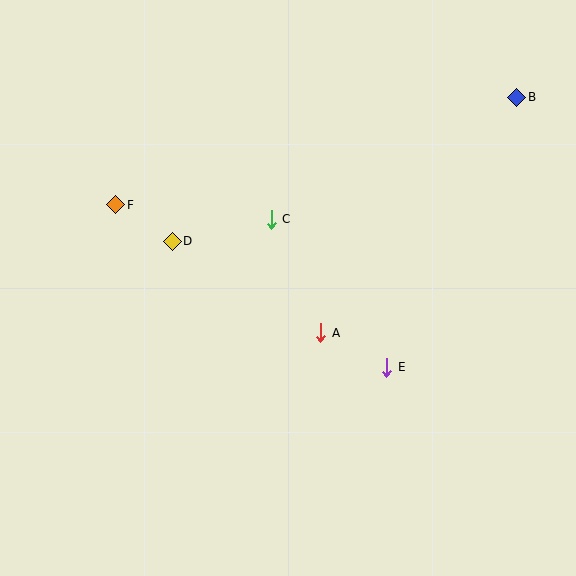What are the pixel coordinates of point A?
Point A is at (321, 333).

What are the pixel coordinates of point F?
Point F is at (116, 205).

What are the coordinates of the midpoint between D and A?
The midpoint between D and A is at (246, 287).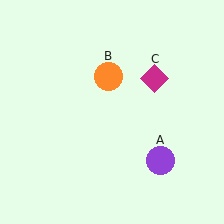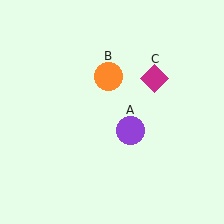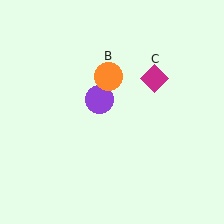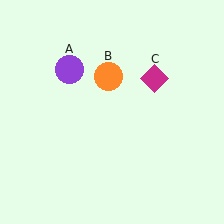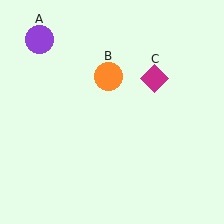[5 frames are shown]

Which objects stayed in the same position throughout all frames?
Orange circle (object B) and magenta diamond (object C) remained stationary.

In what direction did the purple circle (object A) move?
The purple circle (object A) moved up and to the left.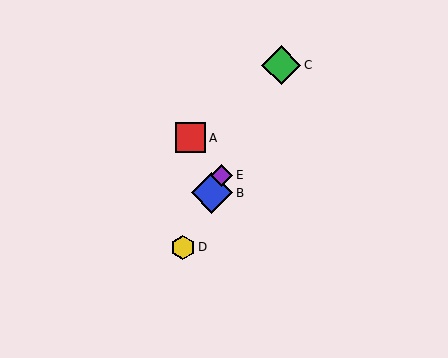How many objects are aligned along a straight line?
4 objects (B, C, D, E) are aligned along a straight line.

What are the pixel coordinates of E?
Object E is at (222, 175).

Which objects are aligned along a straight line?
Objects B, C, D, E are aligned along a straight line.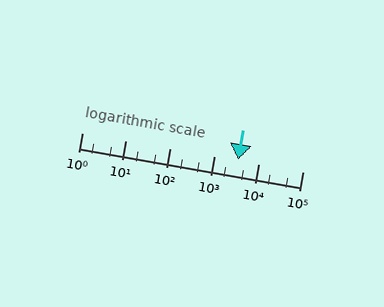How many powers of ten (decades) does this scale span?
The scale spans 5 decades, from 1 to 100000.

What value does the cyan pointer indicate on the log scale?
The pointer indicates approximately 3400.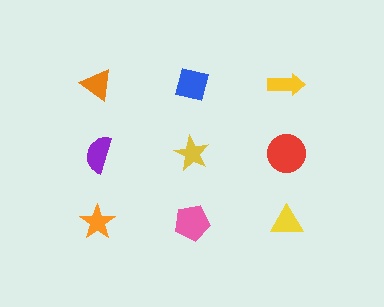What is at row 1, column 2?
A blue square.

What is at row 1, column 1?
An orange triangle.